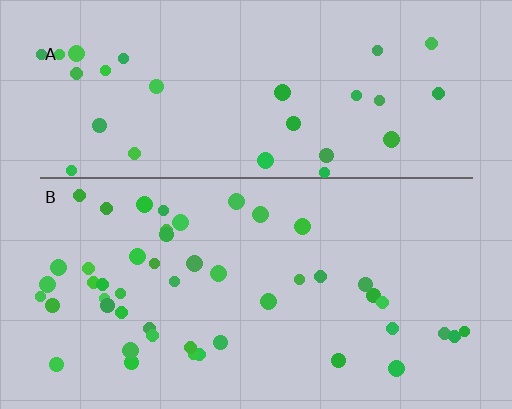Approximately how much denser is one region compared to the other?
Approximately 1.6× — region B over region A.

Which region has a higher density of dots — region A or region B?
B (the bottom).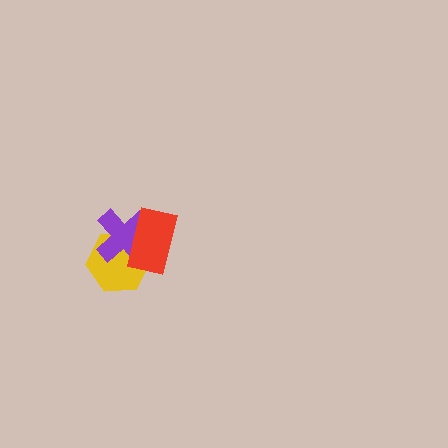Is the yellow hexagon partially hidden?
Yes, it is partially covered by another shape.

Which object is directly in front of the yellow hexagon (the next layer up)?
The purple cross is directly in front of the yellow hexagon.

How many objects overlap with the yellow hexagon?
2 objects overlap with the yellow hexagon.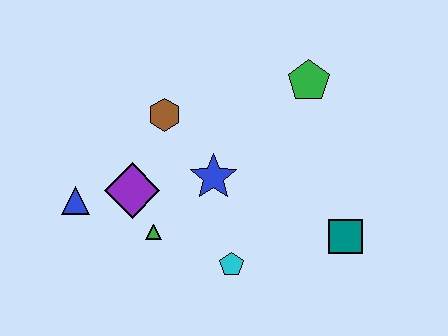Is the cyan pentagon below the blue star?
Yes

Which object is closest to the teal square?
The cyan pentagon is closest to the teal square.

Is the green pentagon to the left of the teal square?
Yes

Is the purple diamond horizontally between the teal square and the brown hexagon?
No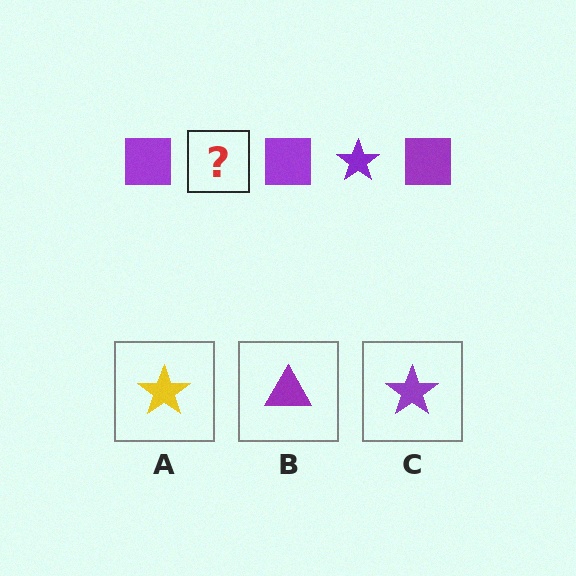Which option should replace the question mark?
Option C.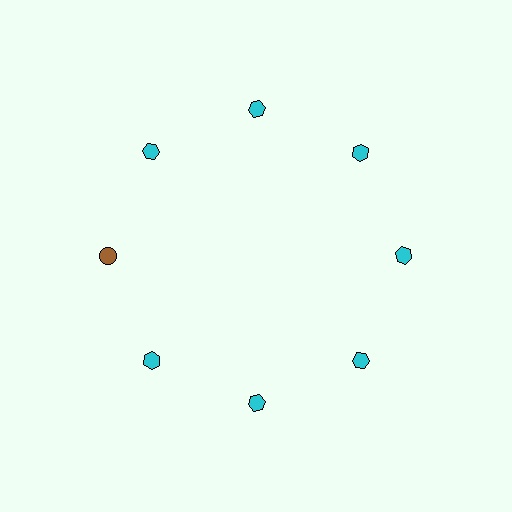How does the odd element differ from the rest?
It differs in both color (brown instead of cyan) and shape (circle instead of hexagon).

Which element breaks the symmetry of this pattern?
The brown circle at roughly the 9 o'clock position breaks the symmetry. All other shapes are cyan hexagons.